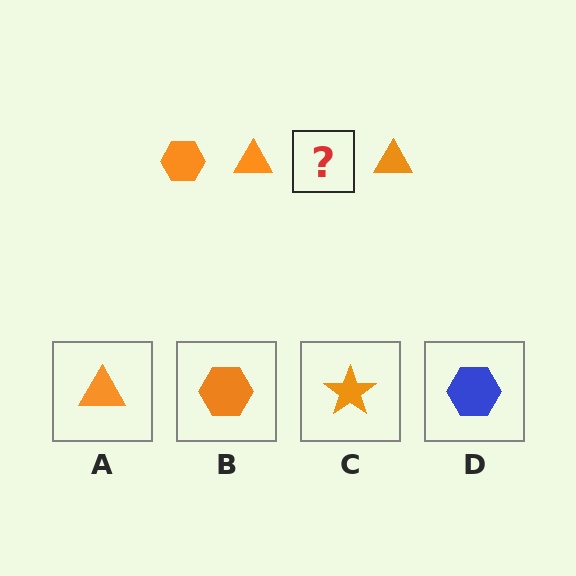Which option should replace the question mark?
Option B.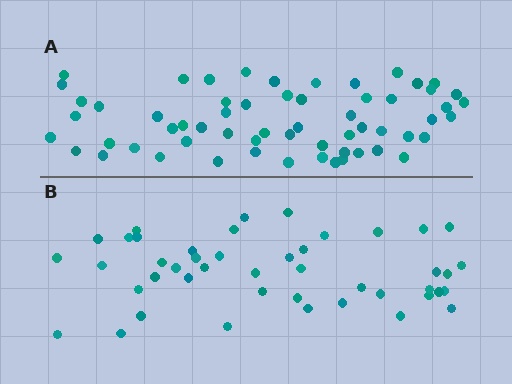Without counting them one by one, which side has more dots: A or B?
Region A (the top region) has more dots.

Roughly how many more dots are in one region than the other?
Region A has approximately 15 more dots than region B.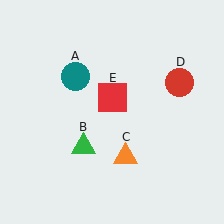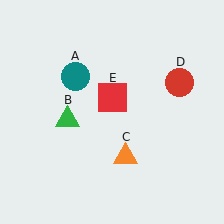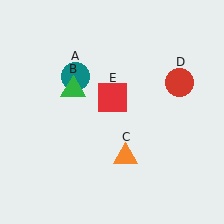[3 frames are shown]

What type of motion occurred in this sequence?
The green triangle (object B) rotated clockwise around the center of the scene.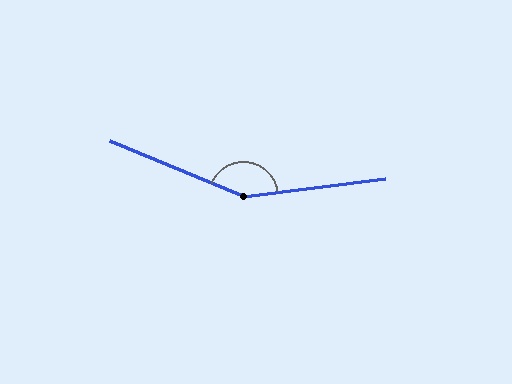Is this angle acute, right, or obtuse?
It is obtuse.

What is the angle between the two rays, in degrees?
Approximately 151 degrees.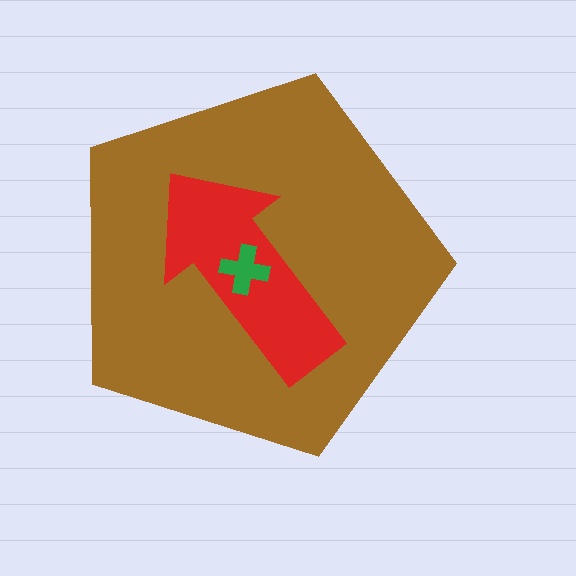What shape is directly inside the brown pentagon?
The red arrow.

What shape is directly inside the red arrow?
The green cross.